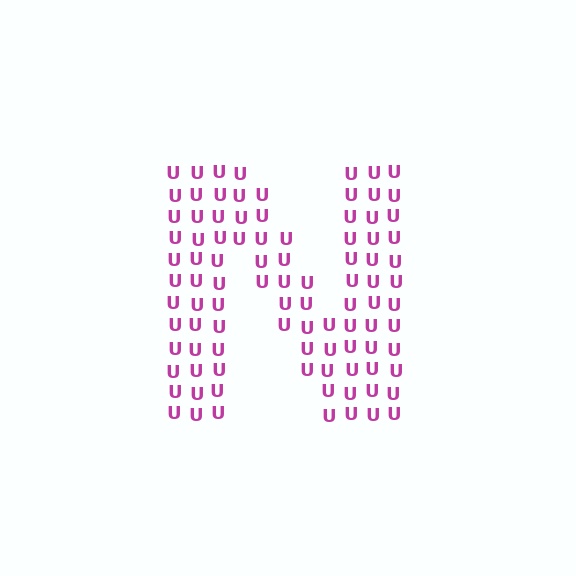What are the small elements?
The small elements are letter U's.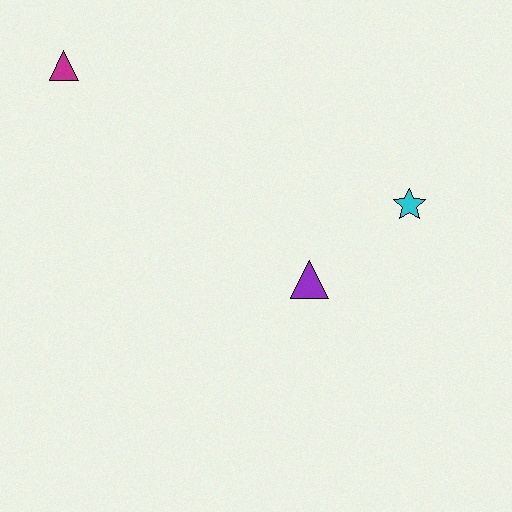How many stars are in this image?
There is 1 star.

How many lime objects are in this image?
There are no lime objects.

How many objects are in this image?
There are 3 objects.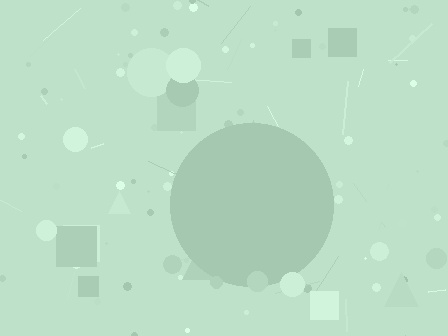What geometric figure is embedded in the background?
A circle is embedded in the background.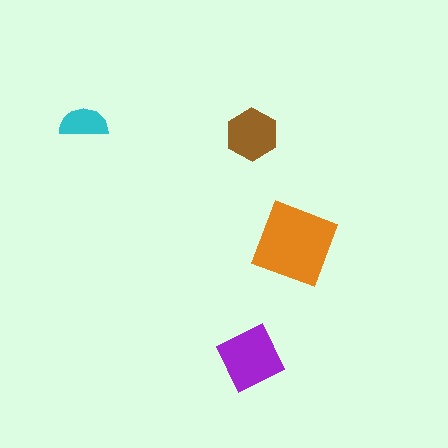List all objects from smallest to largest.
The cyan semicircle, the brown hexagon, the purple square, the orange diamond.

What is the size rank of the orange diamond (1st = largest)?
1st.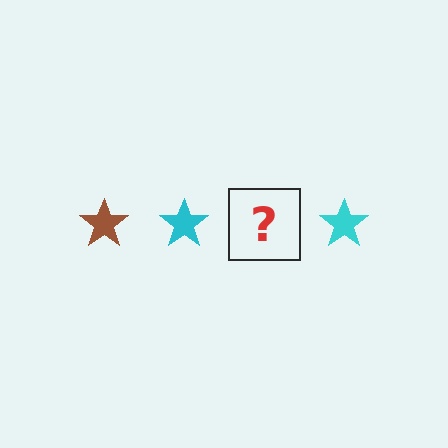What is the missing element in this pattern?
The missing element is a brown star.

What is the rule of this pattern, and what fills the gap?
The rule is that the pattern cycles through brown, cyan stars. The gap should be filled with a brown star.